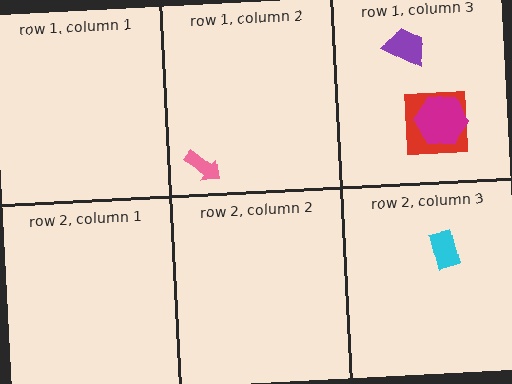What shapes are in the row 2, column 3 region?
The cyan rectangle.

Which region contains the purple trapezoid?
The row 1, column 3 region.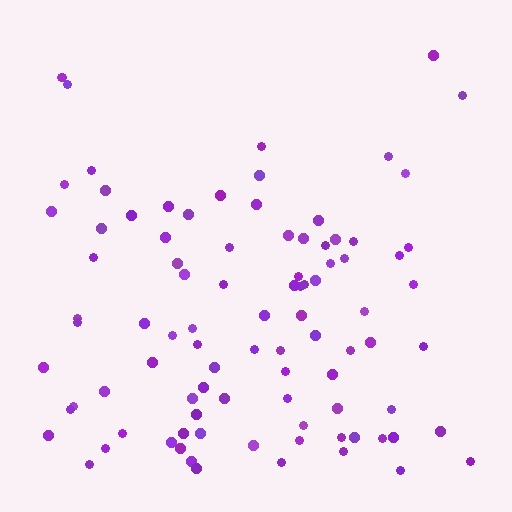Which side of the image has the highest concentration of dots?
The bottom.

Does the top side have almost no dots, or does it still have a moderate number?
Still a moderate number, just noticeably fewer than the bottom.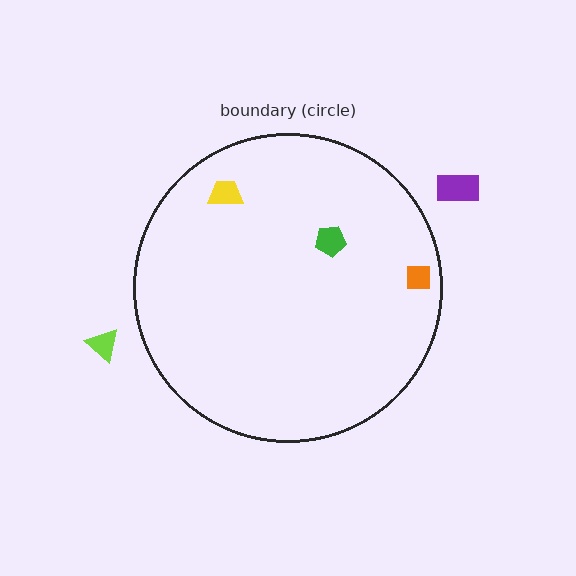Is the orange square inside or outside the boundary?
Inside.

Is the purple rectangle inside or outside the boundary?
Outside.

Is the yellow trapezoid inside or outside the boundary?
Inside.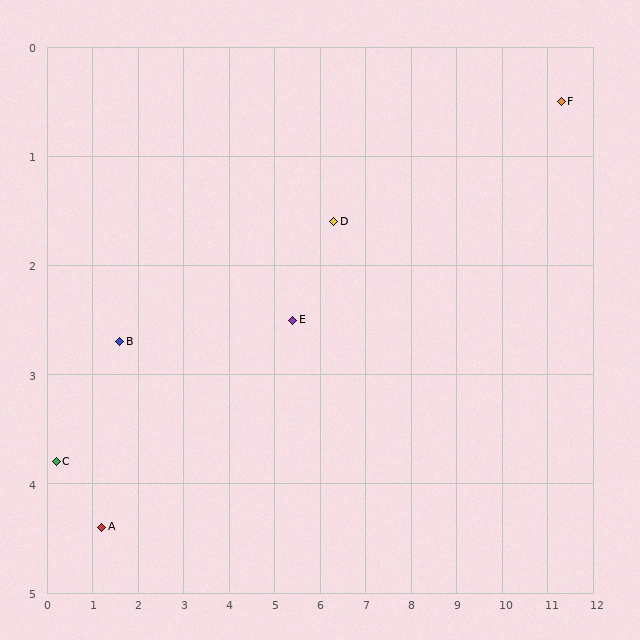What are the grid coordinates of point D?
Point D is at approximately (6.3, 1.6).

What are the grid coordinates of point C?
Point C is at approximately (0.2, 3.8).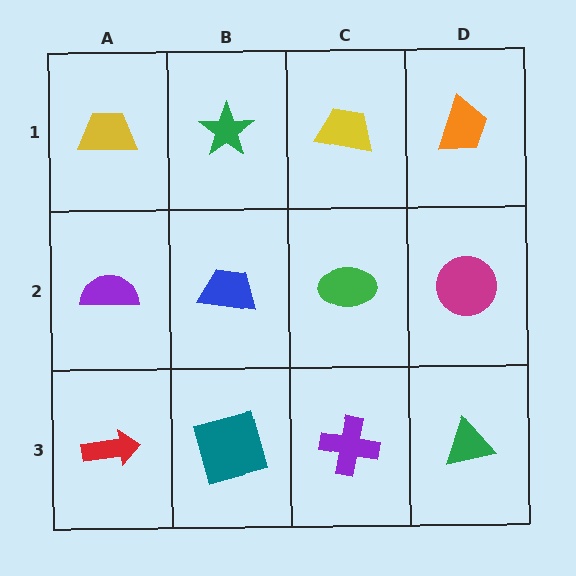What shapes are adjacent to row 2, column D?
An orange trapezoid (row 1, column D), a green triangle (row 3, column D), a green ellipse (row 2, column C).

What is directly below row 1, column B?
A blue trapezoid.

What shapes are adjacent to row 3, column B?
A blue trapezoid (row 2, column B), a red arrow (row 3, column A), a purple cross (row 3, column C).